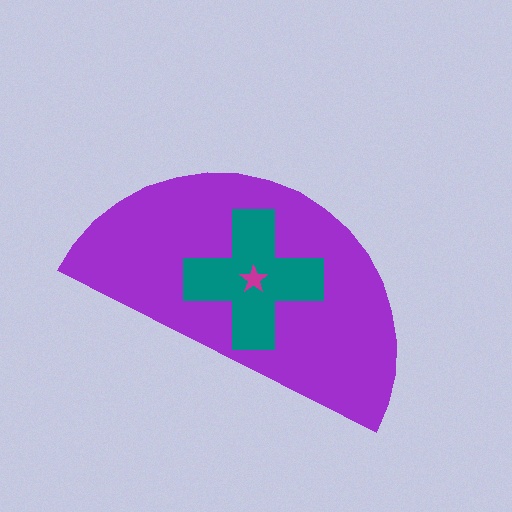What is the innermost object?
The magenta star.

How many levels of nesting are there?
3.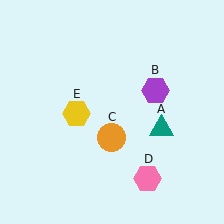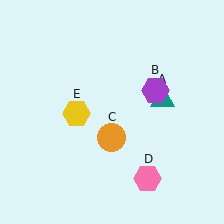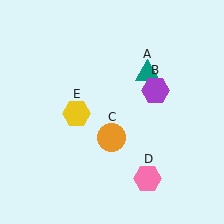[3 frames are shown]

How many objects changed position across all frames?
1 object changed position: teal triangle (object A).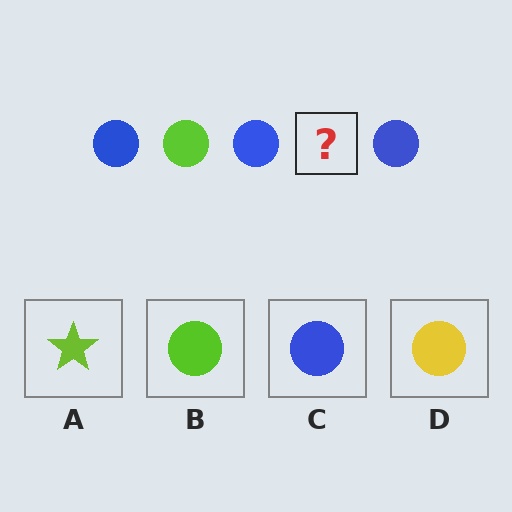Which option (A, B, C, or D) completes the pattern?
B.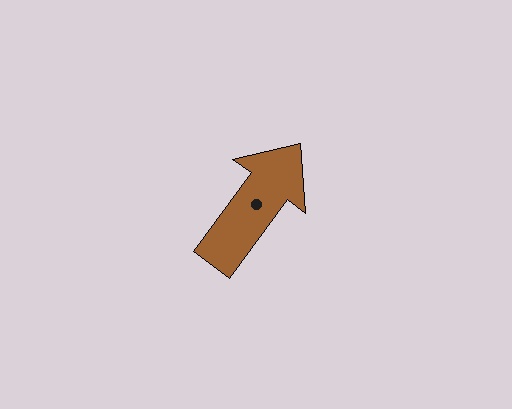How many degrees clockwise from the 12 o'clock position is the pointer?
Approximately 36 degrees.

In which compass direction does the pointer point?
Northeast.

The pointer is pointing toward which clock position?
Roughly 1 o'clock.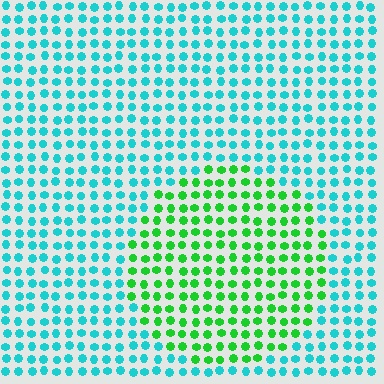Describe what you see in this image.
The image is filled with small cyan elements in a uniform arrangement. A circle-shaped region is visible where the elements are tinted to a slightly different hue, forming a subtle color boundary.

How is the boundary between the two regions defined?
The boundary is defined purely by a slight shift in hue (about 55 degrees). Spacing, size, and orientation are identical on both sides.